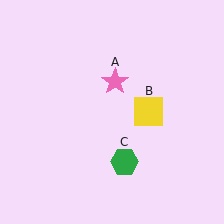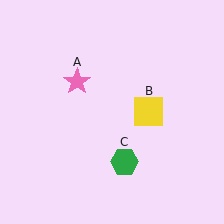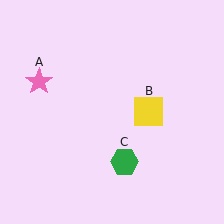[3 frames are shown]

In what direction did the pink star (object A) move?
The pink star (object A) moved left.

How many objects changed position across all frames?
1 object changed position: pink star (object A).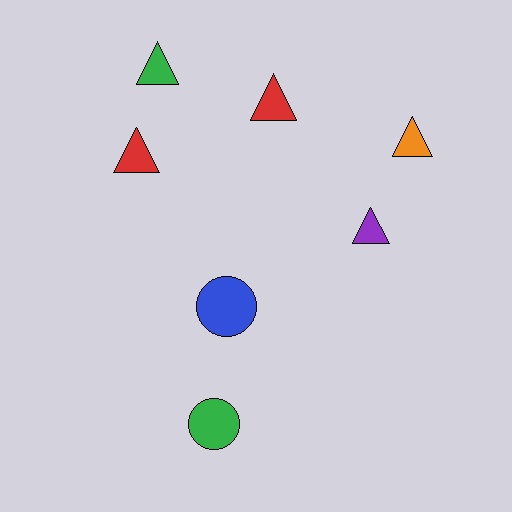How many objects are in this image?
There are 7 objects.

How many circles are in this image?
There are 2 circles.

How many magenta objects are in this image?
There are no magenta objects.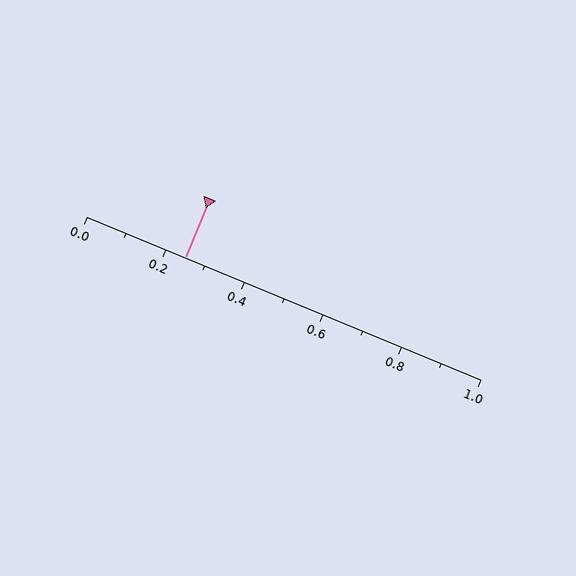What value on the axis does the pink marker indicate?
The marker indicates approximately 0.25.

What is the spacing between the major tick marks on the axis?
The major ticks are spaced 0.2 apart.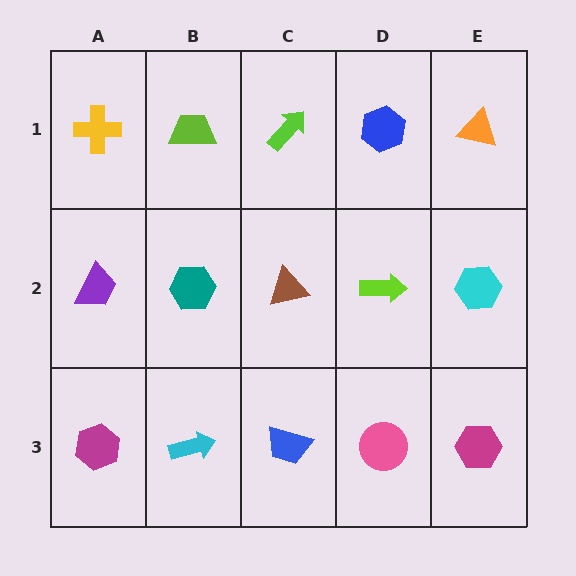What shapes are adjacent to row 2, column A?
A yellow cross (row 1, column A), a magenta hexagon (row 3, column A), a teal hexagon (row 2, column B).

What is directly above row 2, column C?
A lime arrow.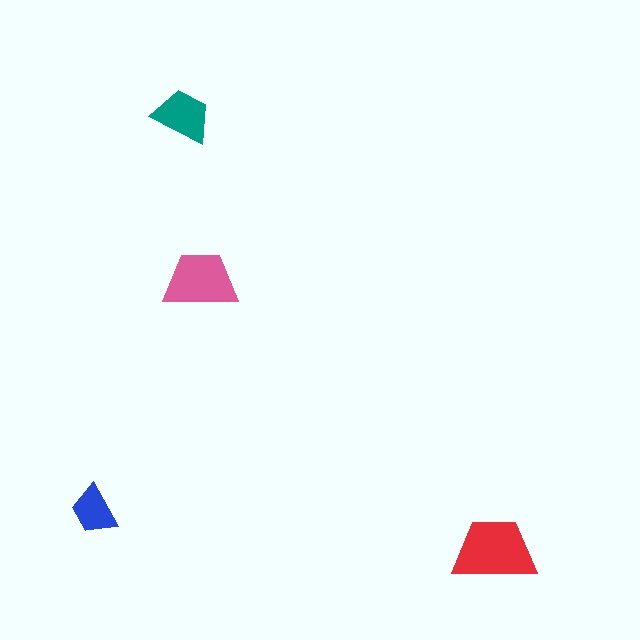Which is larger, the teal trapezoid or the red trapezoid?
The red one.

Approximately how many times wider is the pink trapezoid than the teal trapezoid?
About 1.5 times wider.